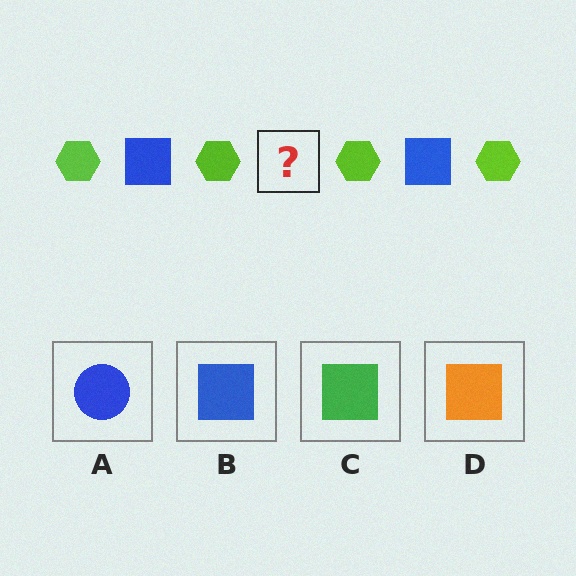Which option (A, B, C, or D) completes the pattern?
B.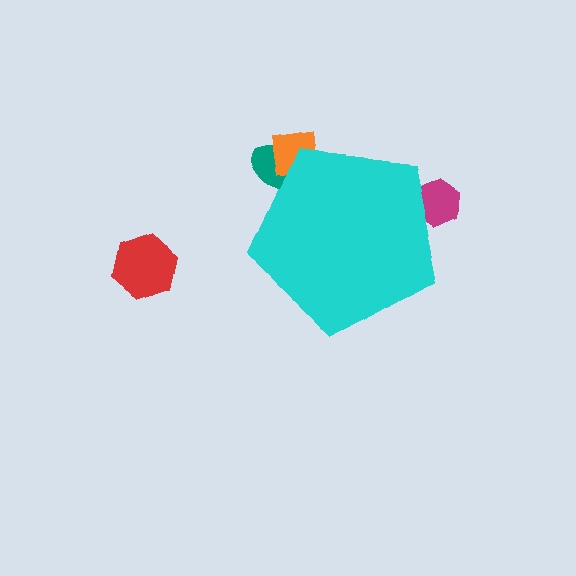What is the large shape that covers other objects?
A cyan pentagon.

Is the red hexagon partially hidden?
No, the red hexagon is fully visible.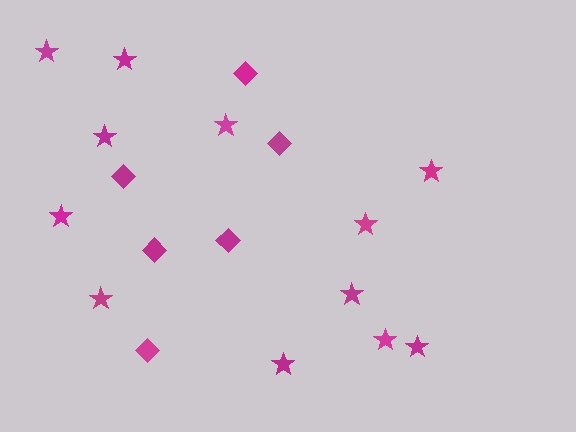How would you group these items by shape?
There are 2 groups: one group of diamonds (6) and one group of stars (12).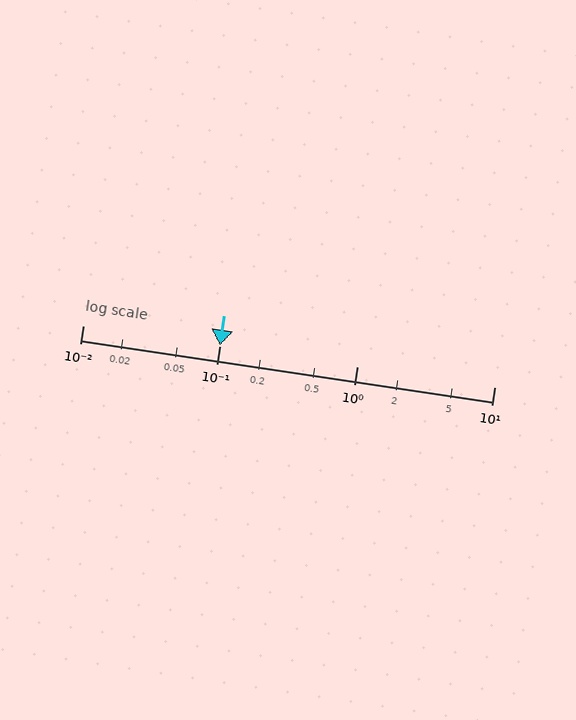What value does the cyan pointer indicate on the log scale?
The pointer indicates approximately 0.1.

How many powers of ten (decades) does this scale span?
The scale spans 3 decades, from 0.01 to 10.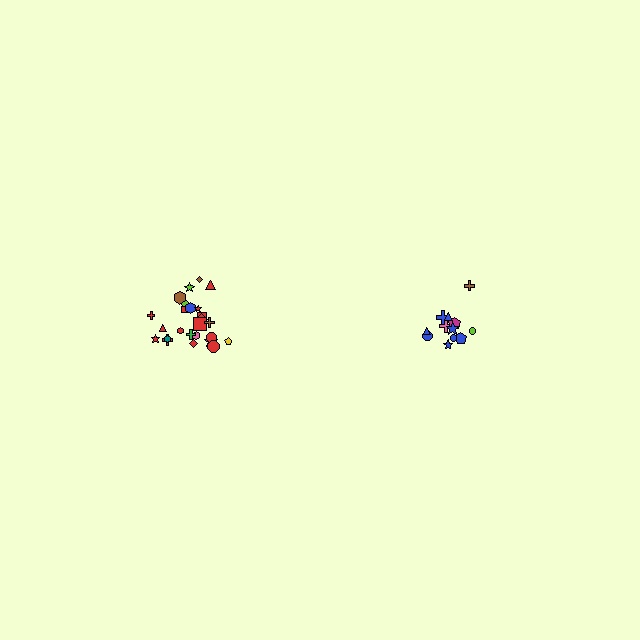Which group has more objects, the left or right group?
The left group.